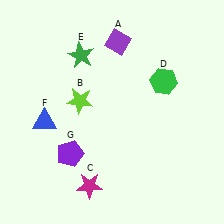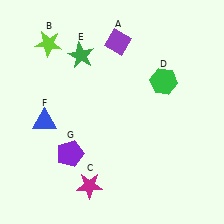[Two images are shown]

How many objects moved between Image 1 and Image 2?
1 object moved between the two images.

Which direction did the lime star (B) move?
The lime star (B) moved up.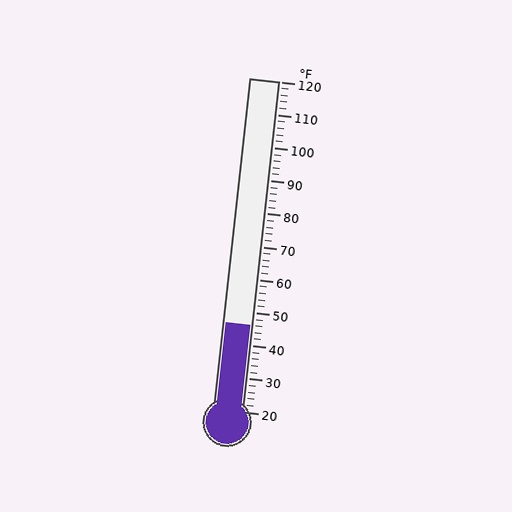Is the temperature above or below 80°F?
The temperature is below 80°F.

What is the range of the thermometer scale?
The thermometer scale ranges from 20°F to 120°F.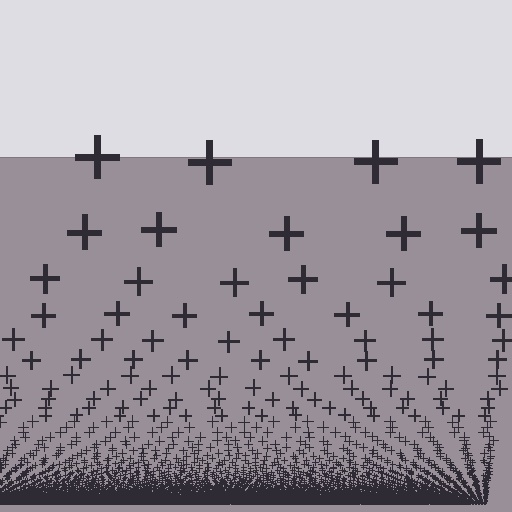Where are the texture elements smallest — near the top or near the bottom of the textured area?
Near the bottom.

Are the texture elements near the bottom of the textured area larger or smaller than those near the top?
Smaller. The gradient is inverted — elements near the bottom are smaller and denser.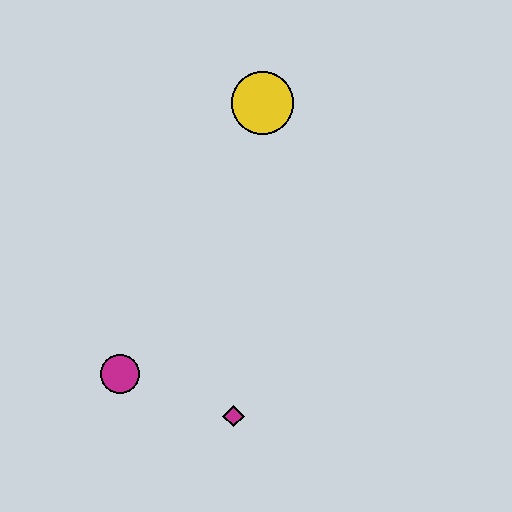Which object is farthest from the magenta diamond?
The yellow circle is farthest from the magenta diamond.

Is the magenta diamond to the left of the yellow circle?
Yes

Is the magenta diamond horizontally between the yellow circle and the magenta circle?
Yes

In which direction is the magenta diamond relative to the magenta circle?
The magenta diamond is to the right of the magenta circle.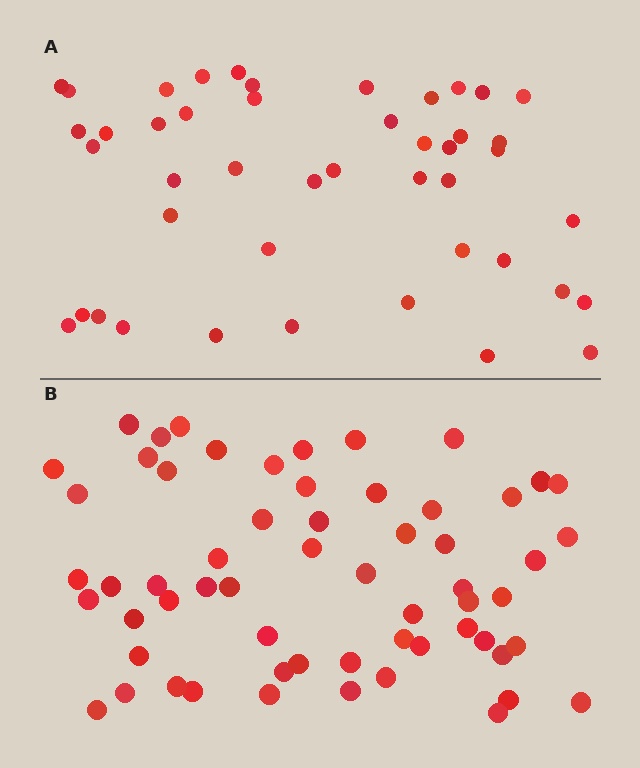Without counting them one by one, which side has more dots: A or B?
Region B (the bottom region) has more dots.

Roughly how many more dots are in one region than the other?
Region B has approximately 15 more dots than region A.